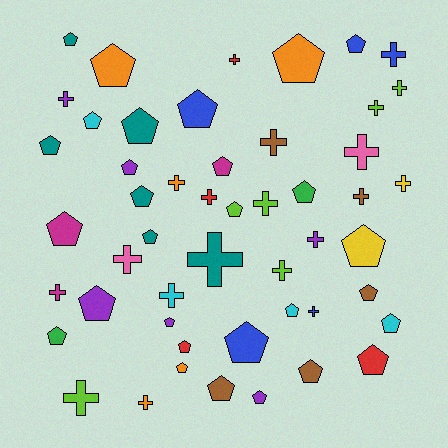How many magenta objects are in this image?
There are 3 magenta objects.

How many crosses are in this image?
There are 21 crosses.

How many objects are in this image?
There are 50 objects.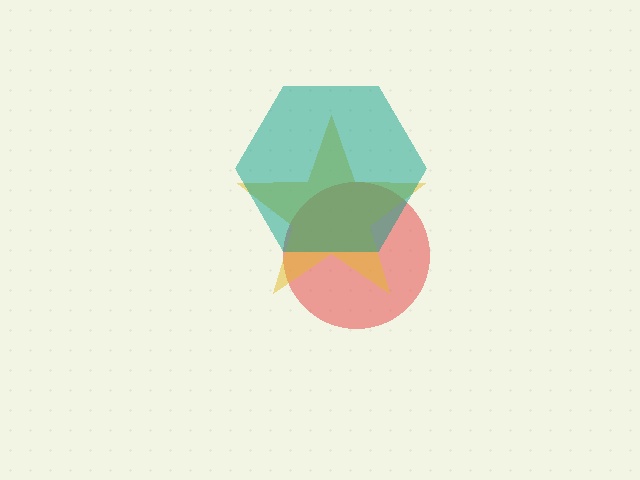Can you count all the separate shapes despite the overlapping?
Yes, there are 3 separate shapes.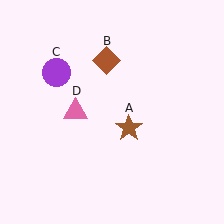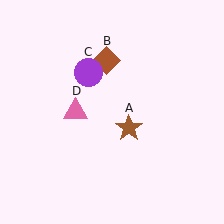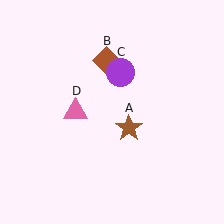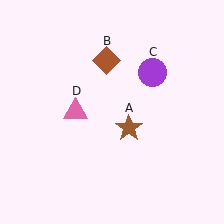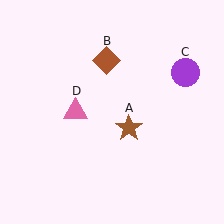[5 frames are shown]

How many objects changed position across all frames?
1 object changed position: purple circle (object C).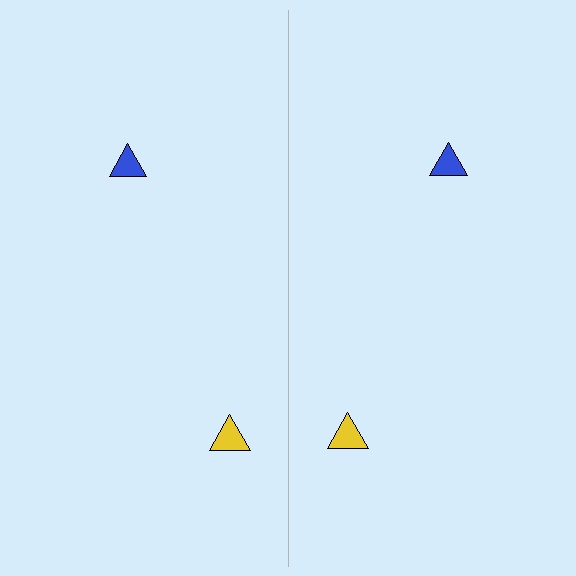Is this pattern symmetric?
Yes, this pattern has bilateral (reflection) symmetry.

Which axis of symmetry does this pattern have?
The pattern has a vertical axis of symmetry running through the center of the image.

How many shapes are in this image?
There are 4 shapes in this image.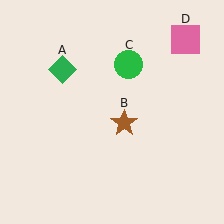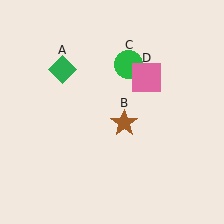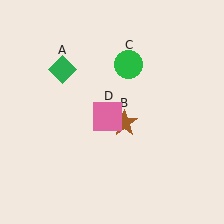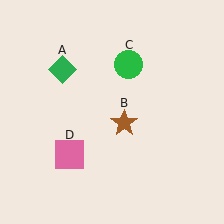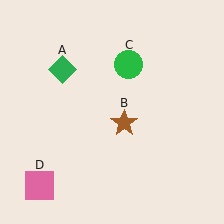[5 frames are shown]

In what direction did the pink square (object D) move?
The pink square (object D) moved down and to the left.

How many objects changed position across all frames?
1 object changed position: pink square (object D).